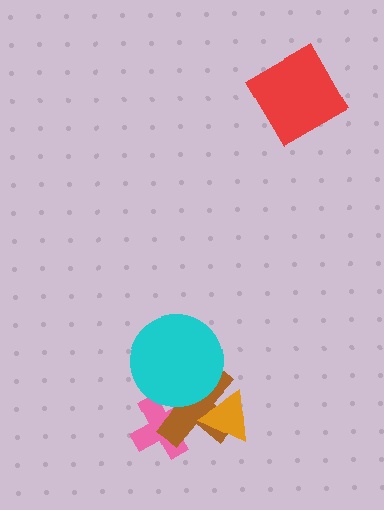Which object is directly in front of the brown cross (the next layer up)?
The orange triangle is directly in front of the brown cross.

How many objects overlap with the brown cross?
3 objects overlap with the brown cross.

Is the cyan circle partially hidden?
No, no other shape covers it.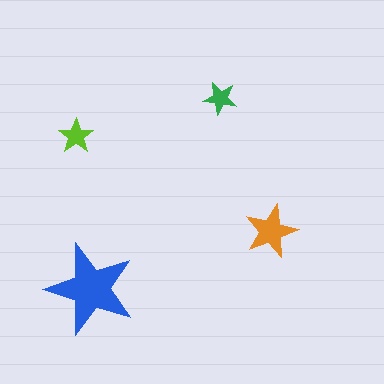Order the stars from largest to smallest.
the blue one, the orange one, the lime one, the green one.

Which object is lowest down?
The blue star is bottommost.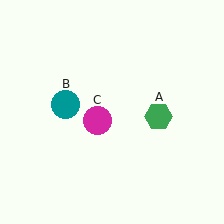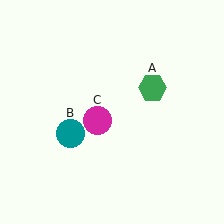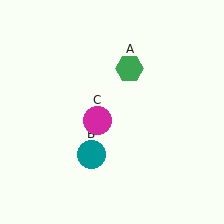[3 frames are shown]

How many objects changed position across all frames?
2 objects changed position: green hexagon (object A), teal circle (object B).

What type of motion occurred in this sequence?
The green hexagon (object A), teal circle (object B) rotated counterclockwise around the center of the scene.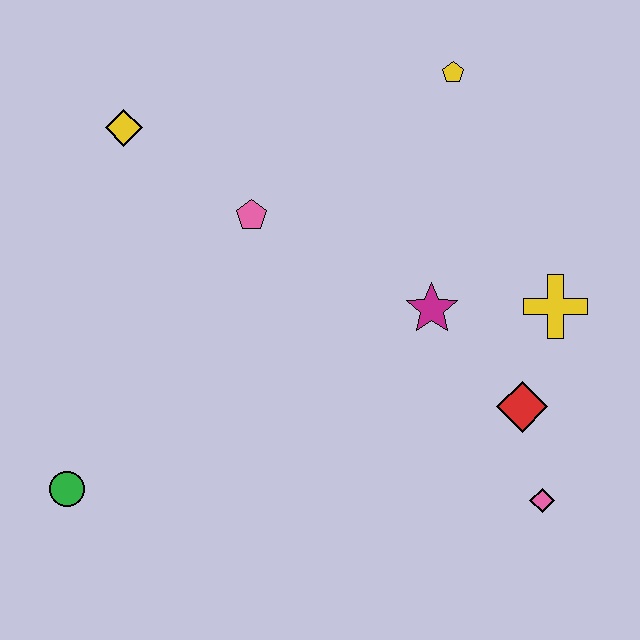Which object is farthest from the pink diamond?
The yellow diamond is farthest from the pink diamond.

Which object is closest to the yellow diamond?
The pink pentagon is closest to the yellow diamond.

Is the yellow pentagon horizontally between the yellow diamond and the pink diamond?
Yes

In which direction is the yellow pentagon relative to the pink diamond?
The yellow pentagon is above the pink diamond.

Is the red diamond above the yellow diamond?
No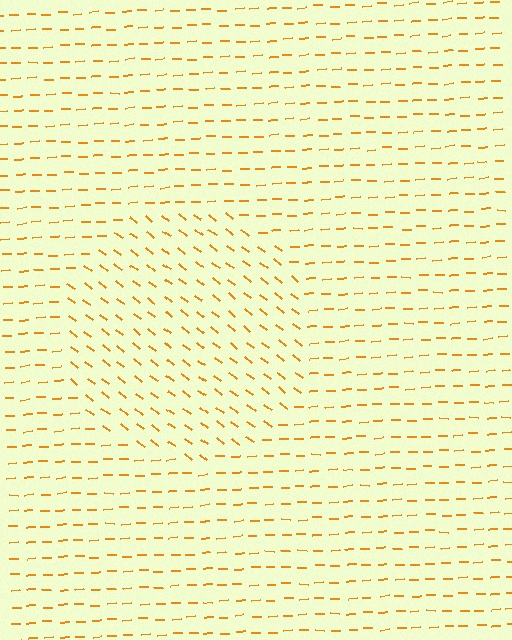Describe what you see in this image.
The image is filled with small orange line segments. A circle region in the image has lines oriented differently from the surrounding lines, creating a visible texture boundary.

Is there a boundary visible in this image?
Yes, there is a texture boundary formed by a change in line orientation.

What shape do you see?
I see a circle.